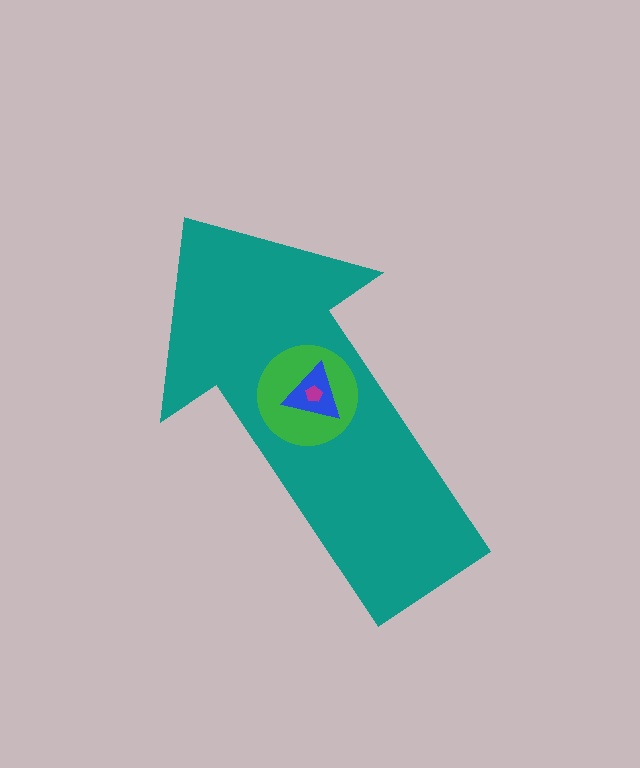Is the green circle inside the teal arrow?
Yes.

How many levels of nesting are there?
4.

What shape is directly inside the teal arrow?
The green circle.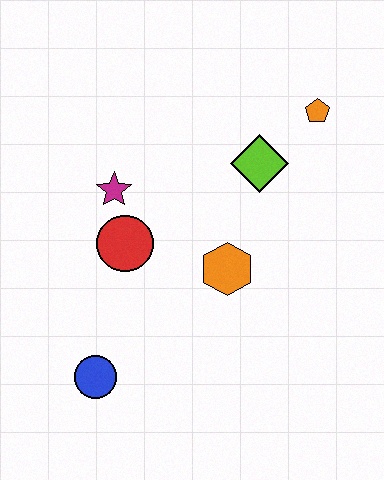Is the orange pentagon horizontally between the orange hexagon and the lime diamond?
No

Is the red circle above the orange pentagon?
No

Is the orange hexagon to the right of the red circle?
Yes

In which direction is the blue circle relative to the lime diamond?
The blue circle is below the lime diamond.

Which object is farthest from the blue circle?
The orange pentagon is farthest from the blue circle.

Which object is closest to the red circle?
The magenta star is closest to the red circle.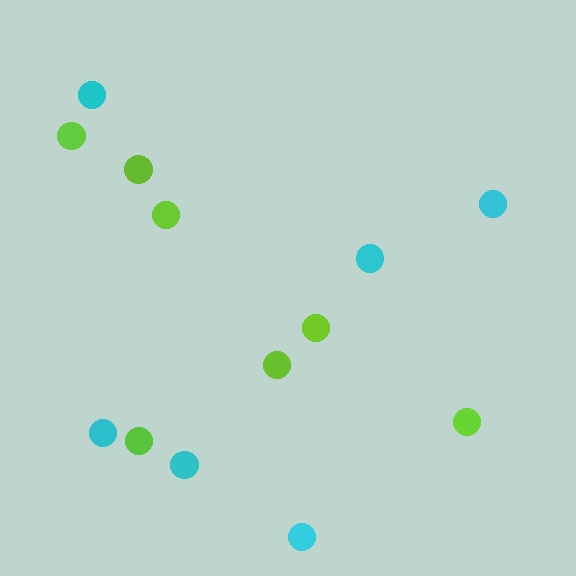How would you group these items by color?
There are 2 groups: one group of lime circles (7) and one group of cyan circles (6).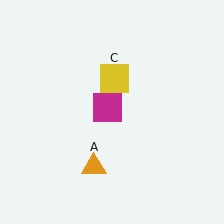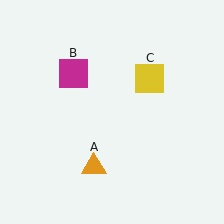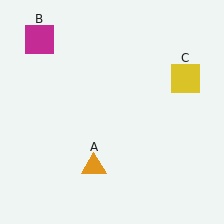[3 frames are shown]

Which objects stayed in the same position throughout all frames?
Orange triangle (object A) remained stationary.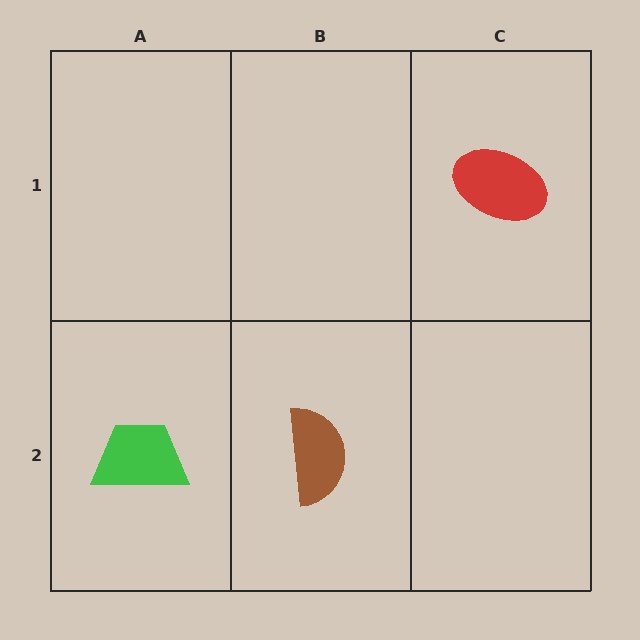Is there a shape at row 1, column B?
No, that cell is empty.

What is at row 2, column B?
A brown semicircle.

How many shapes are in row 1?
1 shape.